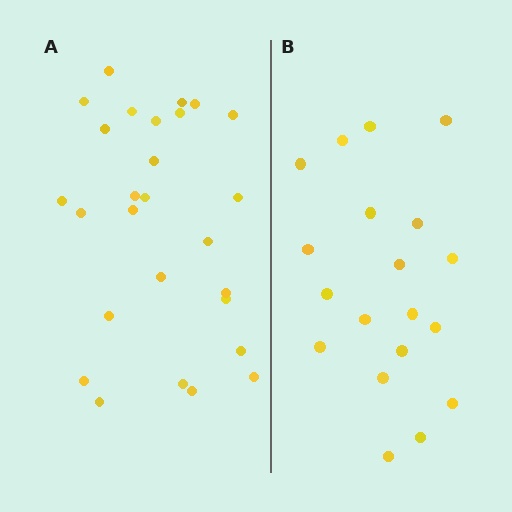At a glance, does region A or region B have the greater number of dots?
Region A (the left region) has more dots.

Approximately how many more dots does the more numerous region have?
Region A has roughly 8 or so more dots than region B.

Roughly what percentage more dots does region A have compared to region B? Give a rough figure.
About 40% more.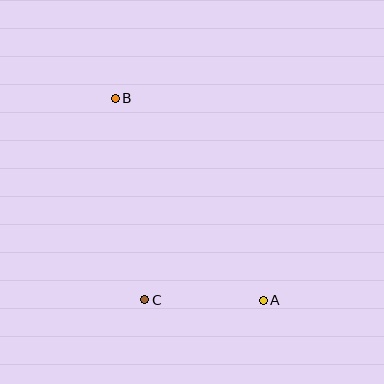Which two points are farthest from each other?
Points A and B are farthest from each other.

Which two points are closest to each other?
Points A and C are closest to each other.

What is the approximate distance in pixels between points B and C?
The distance between B and C is approximately 204 pixels.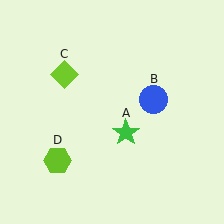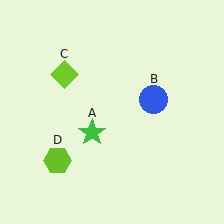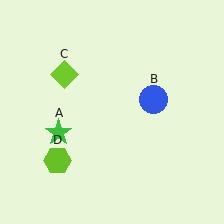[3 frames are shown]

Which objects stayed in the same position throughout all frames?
Blue circle (object B) and lime diamond (object C) and lime hexagon (object D) remained stationary.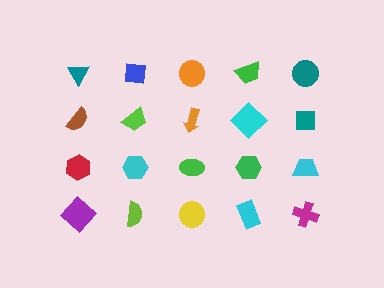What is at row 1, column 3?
An orange circle.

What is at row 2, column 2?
A lime trapezoid.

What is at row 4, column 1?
A purple diamond.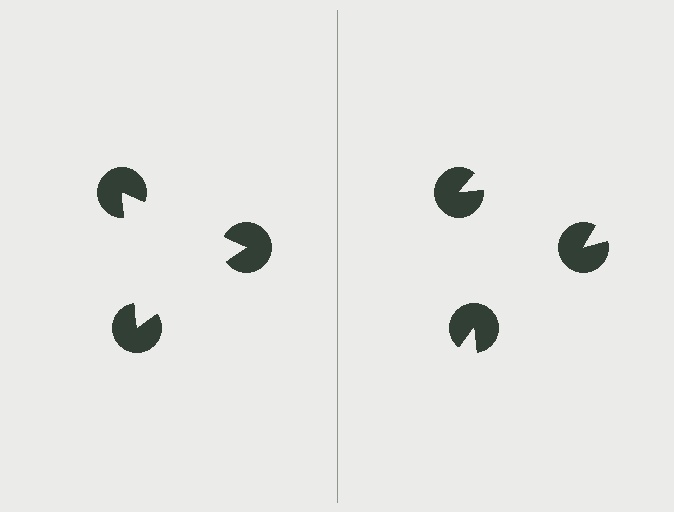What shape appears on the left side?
An illusory triangle.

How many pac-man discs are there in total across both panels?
6 — 3 on each side.